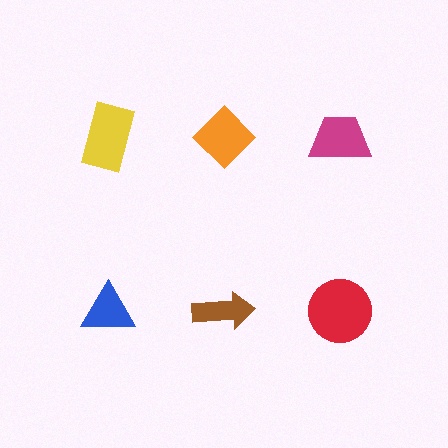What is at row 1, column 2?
An orange diamond.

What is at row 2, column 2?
A brown arrow.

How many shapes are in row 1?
3 shapes.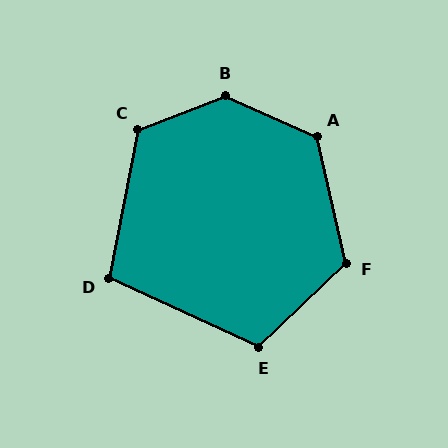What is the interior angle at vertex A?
Approximately 126 degrees (obtuse).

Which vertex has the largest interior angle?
B, at approximately 135 degrees.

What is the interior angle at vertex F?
Approximately 121 degrees (obtuse).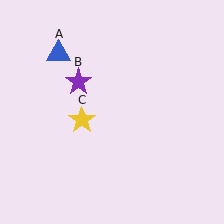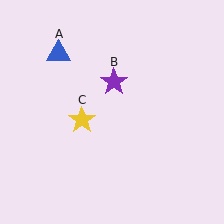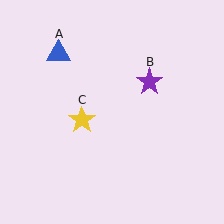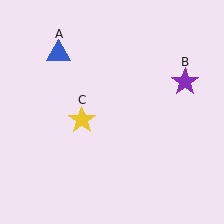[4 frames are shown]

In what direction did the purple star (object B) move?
The purple star (object B) moved right.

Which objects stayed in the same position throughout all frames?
Blue triangle (object A) and yellow star (object C) remained stationary.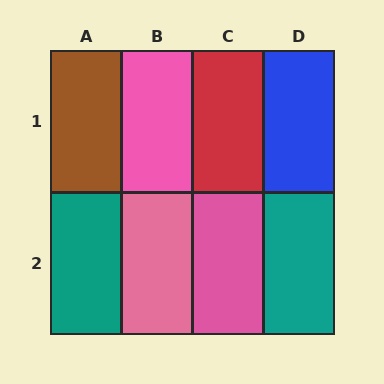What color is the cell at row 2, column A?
Teal.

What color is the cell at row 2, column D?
Teal.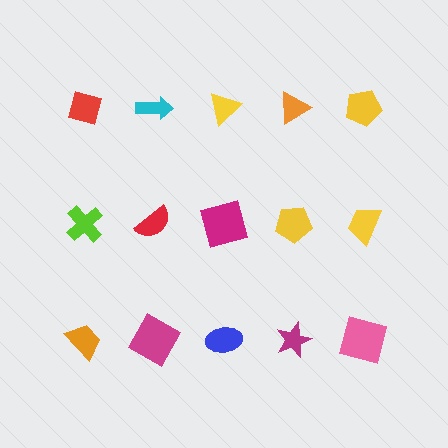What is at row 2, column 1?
A lime cross.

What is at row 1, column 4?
An orange triangle.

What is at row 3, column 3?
A blue ellipse.